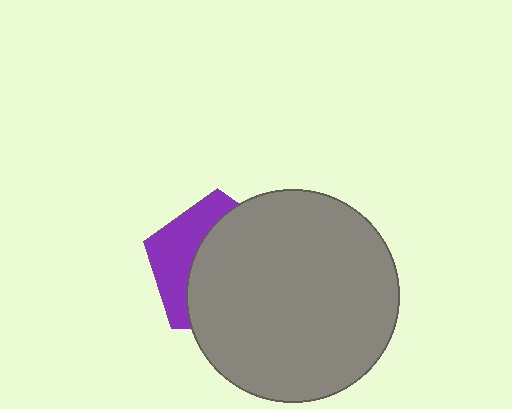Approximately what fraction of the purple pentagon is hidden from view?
Roughly 66% of the purple pentagon is hidden behind the gray circle.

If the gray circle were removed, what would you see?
You would see the complete purple pentagon.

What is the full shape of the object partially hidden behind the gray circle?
The partially hidden object is a purple pentagon.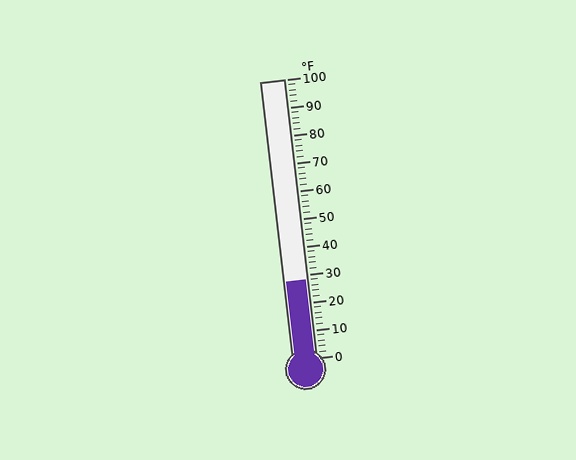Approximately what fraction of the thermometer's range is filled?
The thermometer is filled to approximately 30% of its range.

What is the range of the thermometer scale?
The thermometer scale ranges from 0°F to 100°F.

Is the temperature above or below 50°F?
The temperature is below 50°F.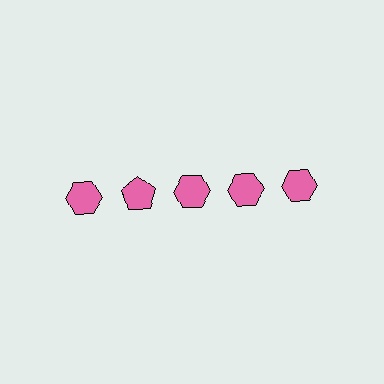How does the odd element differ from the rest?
It has a different shape: pentagon instead of hexagon.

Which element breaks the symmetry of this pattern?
The pink pentagon in the top row, second from left column breaks the symmetry. All other shapes are pink hexagons.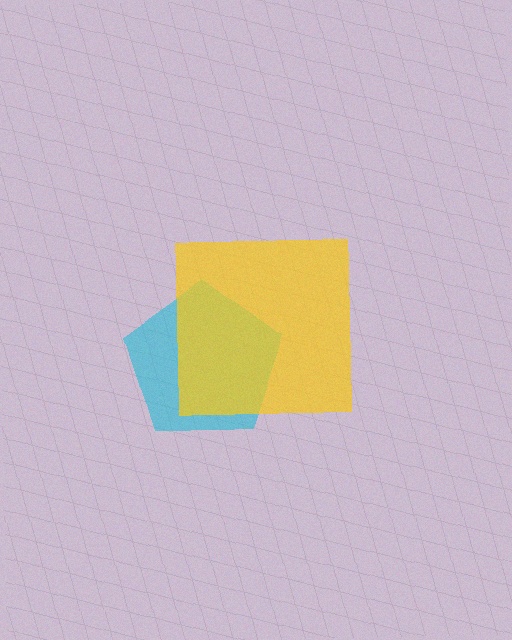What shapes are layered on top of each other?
The layered shapes are: a cyan pentagon, a yellow square.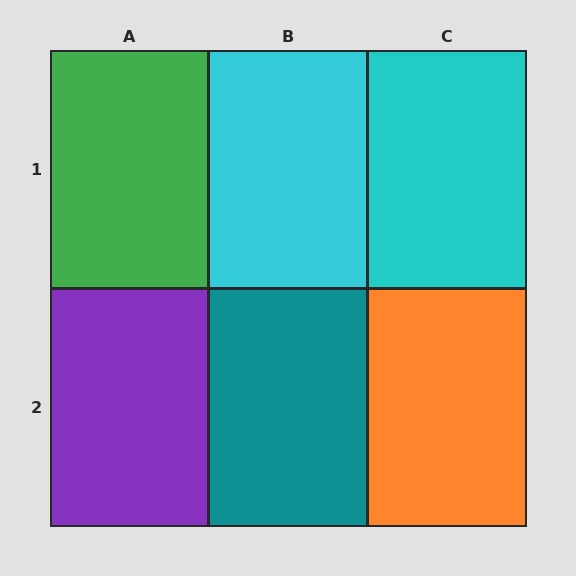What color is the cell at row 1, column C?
Cyan.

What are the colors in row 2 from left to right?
Purple, teal, orange.